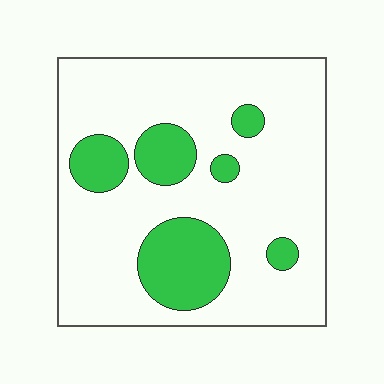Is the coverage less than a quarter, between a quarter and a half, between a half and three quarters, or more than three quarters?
Less than a quarter.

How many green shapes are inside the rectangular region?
6.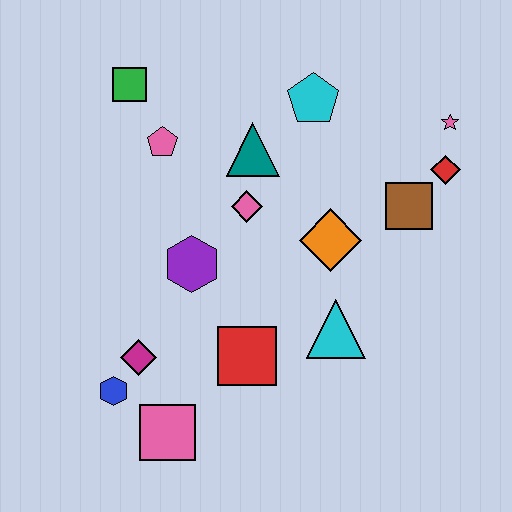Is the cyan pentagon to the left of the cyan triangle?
Yes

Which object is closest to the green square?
The pink pentagon is closest to the green square.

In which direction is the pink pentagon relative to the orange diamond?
The pink pentagon is to the left of the orange diamond.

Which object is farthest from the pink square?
The pink star is farthest from the pink square.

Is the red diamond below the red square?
No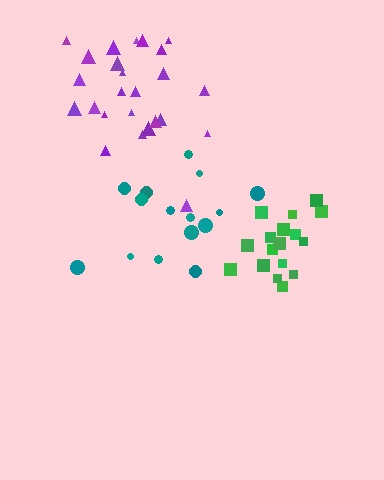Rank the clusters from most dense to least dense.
green, purple, teal.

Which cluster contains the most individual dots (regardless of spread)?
Purple (25).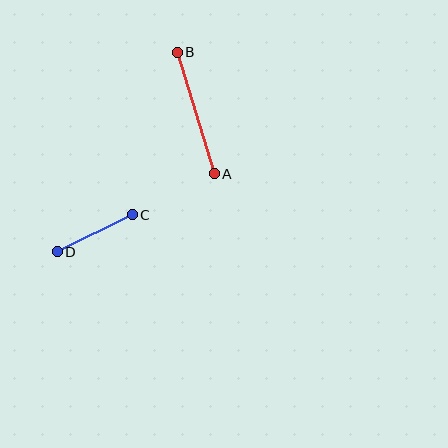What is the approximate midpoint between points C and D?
The midpoint is at approximately (95, 233) pixels.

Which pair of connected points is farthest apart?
Points A and B are farthest apart.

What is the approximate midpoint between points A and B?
The midpoint is at approximately (196, 113) pixels.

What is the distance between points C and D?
The distance is approximately 84 pixels.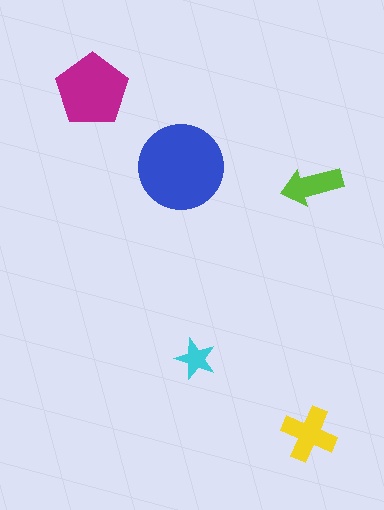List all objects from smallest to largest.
The cyan star, the lime arrow, the yellow cross, the magenta pentagon, the blue circle.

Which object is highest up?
The magenta pentagon is topmost.